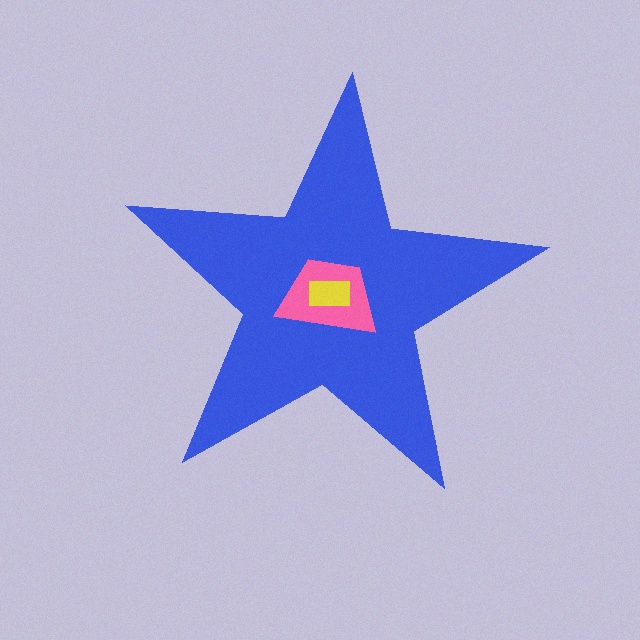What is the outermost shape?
The blue star.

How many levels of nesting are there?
3.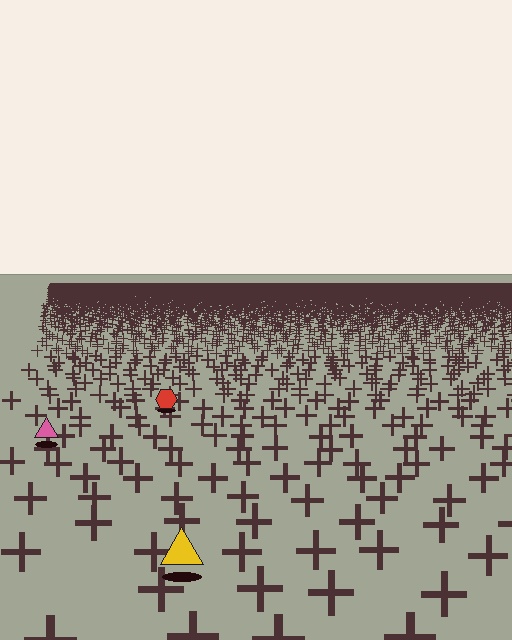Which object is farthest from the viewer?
The red hexagon is farthest from the viewer. It appears smaller and the ground texture around it is denser.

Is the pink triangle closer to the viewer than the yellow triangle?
No. The yellow triangle is closer — you can tell from the texture gradient: the ground texture is coarser near it.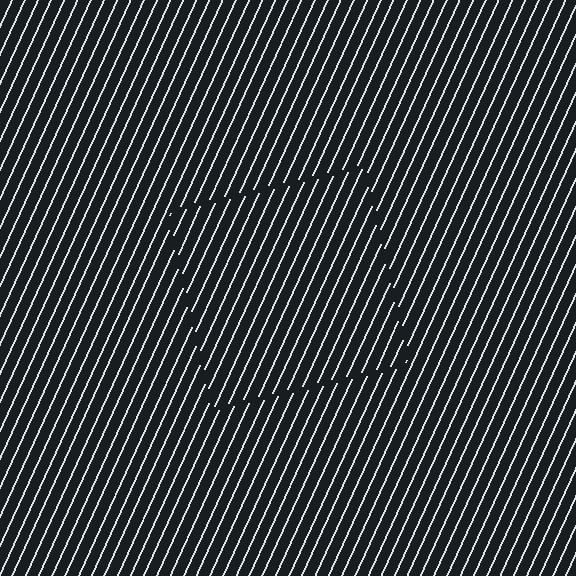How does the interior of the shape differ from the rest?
The interior of the shape contains the same grating, shifted by half a period — the contour is defined by the phase discontinuity where line-ends from the inner and outer gratings abut.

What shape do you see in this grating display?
An illusory square. The interior of the shape contains the same grating, shifted by half a period — the contour is defined by the phase discontinuity where line-ends from the inner and outer gratings abut.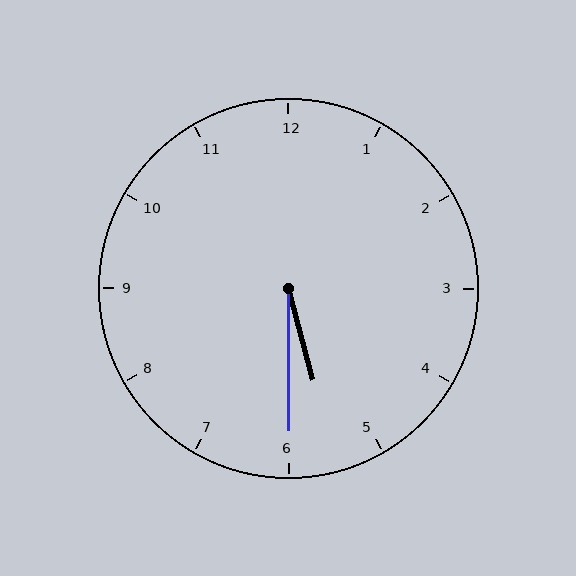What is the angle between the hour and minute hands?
Approximately 15 degrees.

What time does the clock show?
5:30.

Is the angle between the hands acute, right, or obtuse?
It is acute.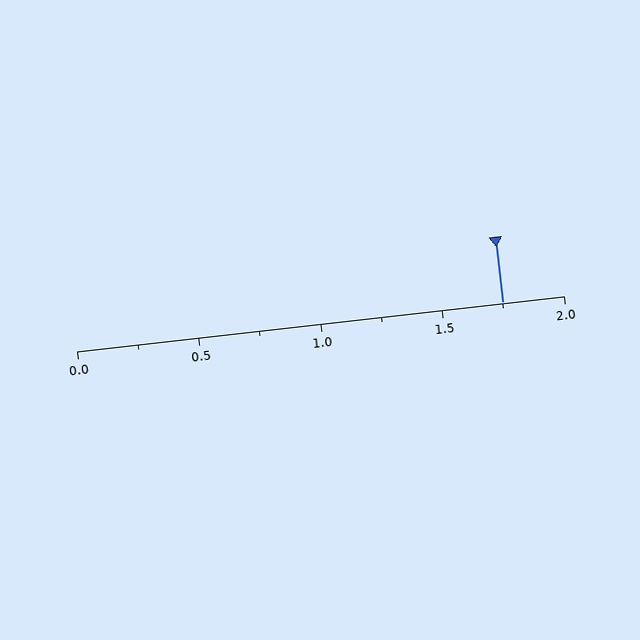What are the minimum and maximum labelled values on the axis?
The axis runs from 0.0 to 2.0.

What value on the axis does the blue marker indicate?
The marker indicates approximately 1.75.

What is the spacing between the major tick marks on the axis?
The major ticks are spaced 0.5 apart.